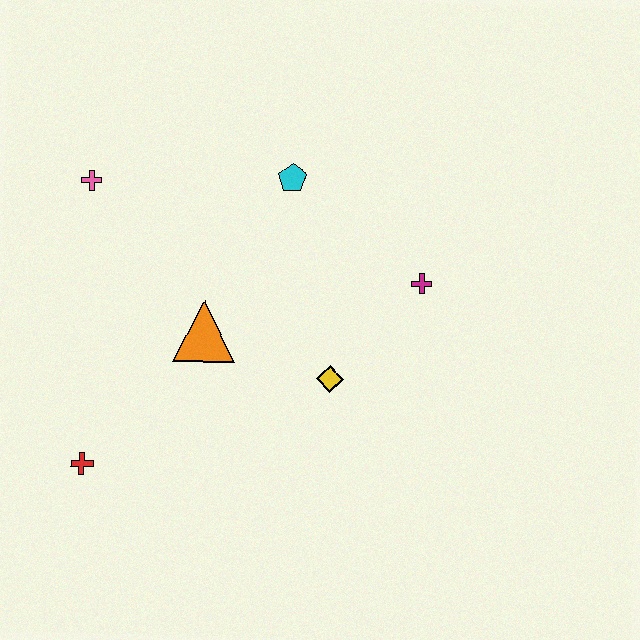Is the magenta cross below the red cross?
No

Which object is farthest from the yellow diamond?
The pink cross is farthest from the yellow diamond.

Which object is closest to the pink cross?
The orange triangle is closest to the pink cross.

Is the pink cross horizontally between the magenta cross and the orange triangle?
No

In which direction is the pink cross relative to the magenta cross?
The pink cross is to the left of the magenta cross.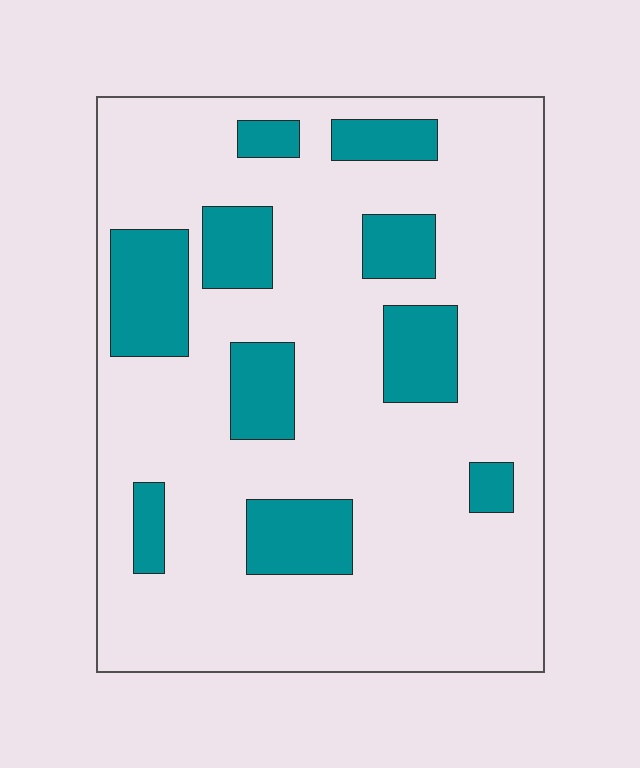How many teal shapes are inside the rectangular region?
10.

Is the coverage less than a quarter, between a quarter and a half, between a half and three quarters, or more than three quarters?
Less than a quarter.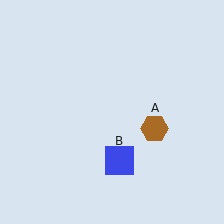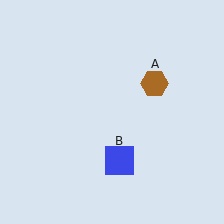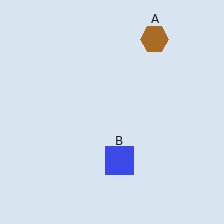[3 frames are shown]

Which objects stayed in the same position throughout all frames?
Blue square (object B) remained stationary.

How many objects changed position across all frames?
1 object changed position: brown hexagon (object A).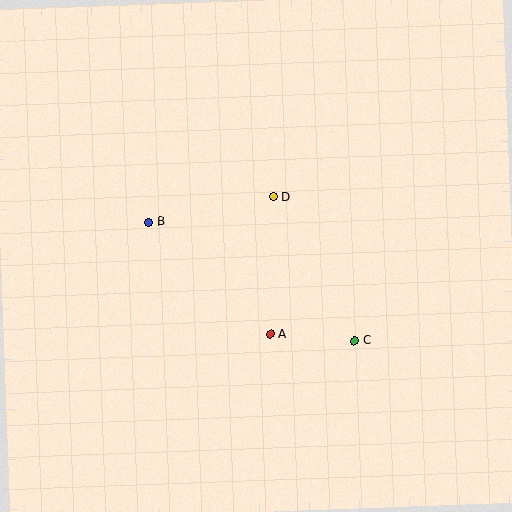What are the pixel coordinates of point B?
Point B is at (149, 222).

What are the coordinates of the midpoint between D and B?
The midpoint between D and B is at (211, 209).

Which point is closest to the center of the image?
Point D at (273, 197) is closest to the center.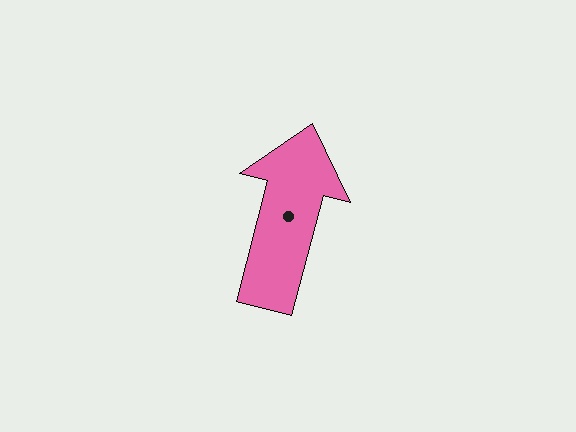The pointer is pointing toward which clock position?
Roughly 12 o'clock.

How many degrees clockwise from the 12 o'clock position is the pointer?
Approximately 15 degrees.